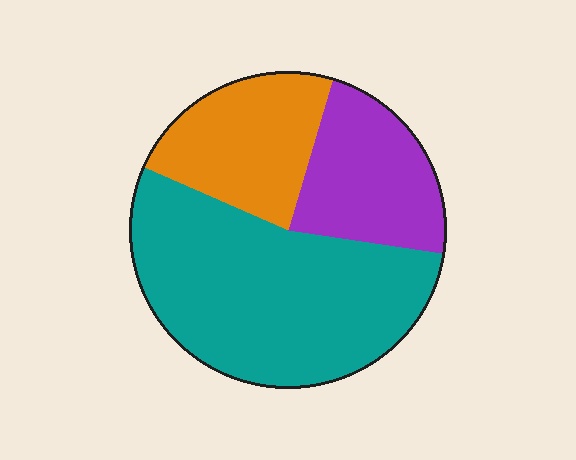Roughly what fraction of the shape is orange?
Orange covers 23% of the shape.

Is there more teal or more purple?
Teal.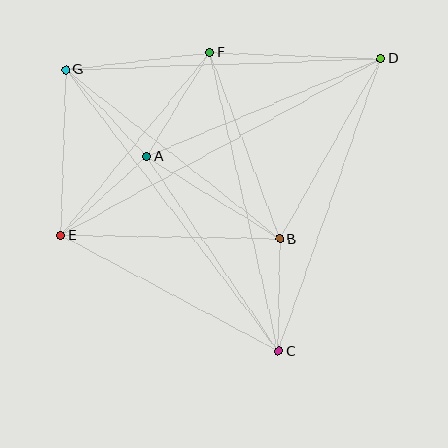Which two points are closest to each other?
Points B and C are closest to each other.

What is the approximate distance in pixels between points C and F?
The distance between C and F is approximately 307 pixels.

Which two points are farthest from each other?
Points D and E are farthest from each other.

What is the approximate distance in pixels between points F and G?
The distance between F and G is approximately 145 pixels.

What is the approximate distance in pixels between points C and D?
The distance between C and D is approximately 310 pixels.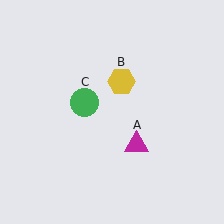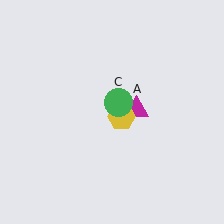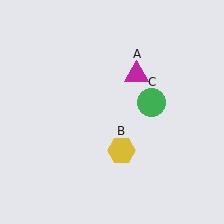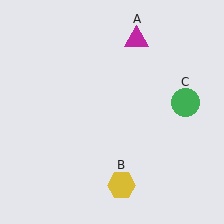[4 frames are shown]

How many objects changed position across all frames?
3 objects changed position: magenta triangle (object A), yellow hexagon (object B), green circle (object C).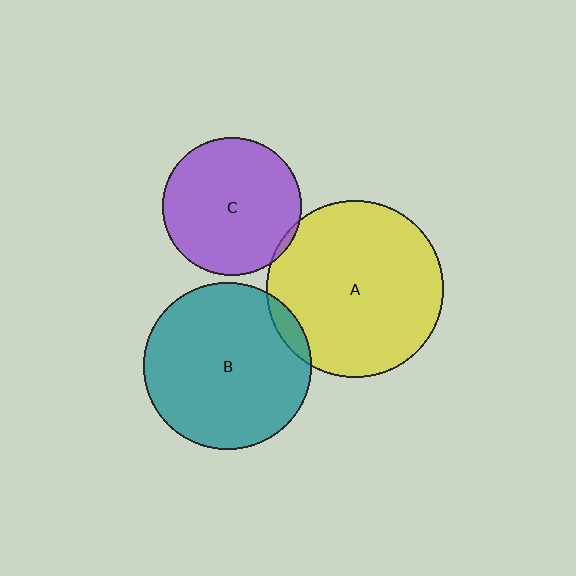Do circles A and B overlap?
Yes.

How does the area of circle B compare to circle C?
Approximately 1.5 times.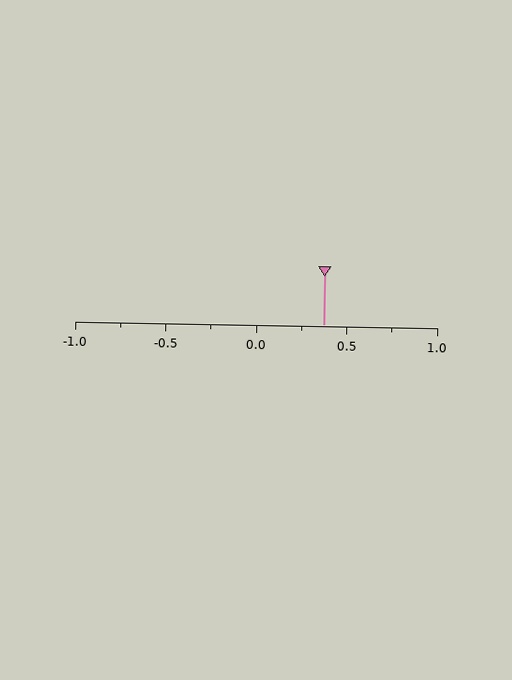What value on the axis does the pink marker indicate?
The marker indicates approximately 0.38.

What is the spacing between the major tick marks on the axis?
The major ticks are spaced 0.5 apart.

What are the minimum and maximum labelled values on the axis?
The axis runs from -1.0 to 1.0.